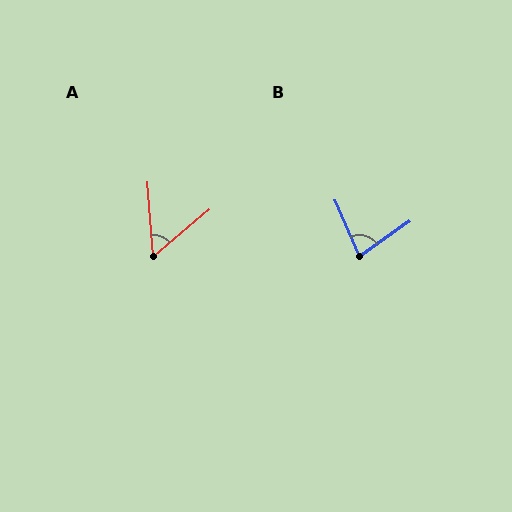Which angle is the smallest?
A, at approximately 54 degrees.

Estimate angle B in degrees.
Approximately 79 degrees.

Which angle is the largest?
B, at approximately 79 degrees.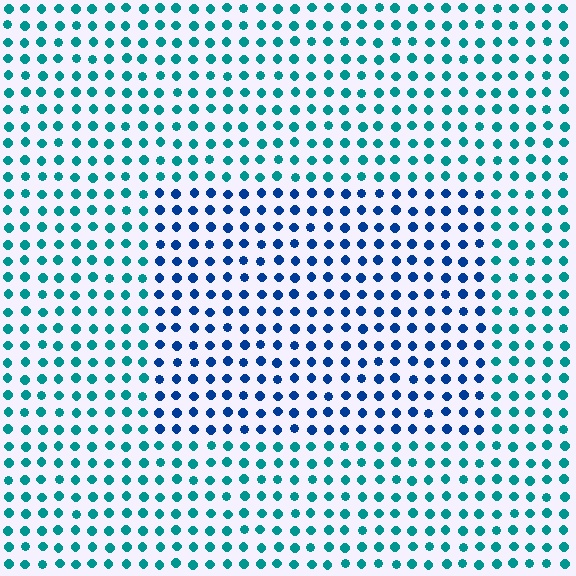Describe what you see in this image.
The image is filled with small teal elements in a uniform arrangement. A rectangle-shaped region is visible where the elements are tinted to a slightly different hue, forming a subtle color boundary.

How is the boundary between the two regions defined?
The boundary is defined purely by a slight shift in hue (about 39 degrees). Spacing, size, and orientation are identical on both sides.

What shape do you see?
I see a rectangle.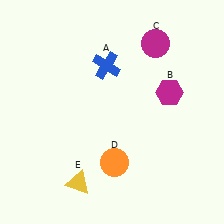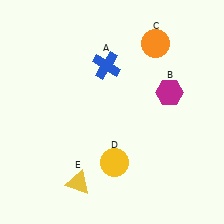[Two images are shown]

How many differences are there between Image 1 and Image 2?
There are 2 differences between the two images.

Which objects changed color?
C changed from magenta to orange. D changed from orange to yellow.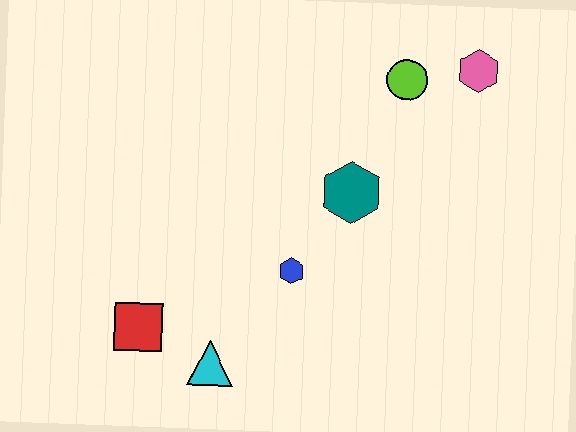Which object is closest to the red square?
The cyan triangle is closest to the red square.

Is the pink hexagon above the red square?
Yes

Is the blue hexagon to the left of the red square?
No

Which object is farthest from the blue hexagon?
The pink hexagon is farthest from the blue hexagon.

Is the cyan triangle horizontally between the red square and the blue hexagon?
Yes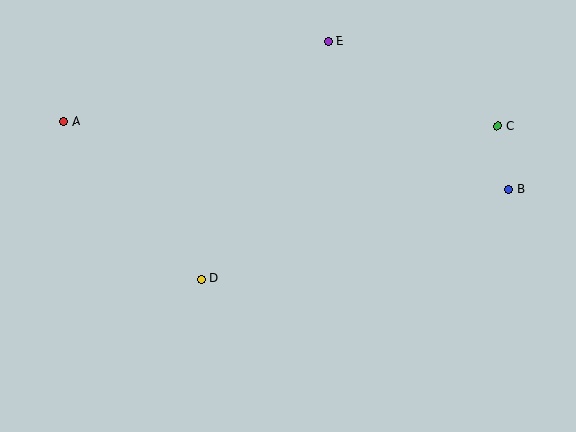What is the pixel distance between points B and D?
The distance between B and D is 320 pixels.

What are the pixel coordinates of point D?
Point D is at (201, 279).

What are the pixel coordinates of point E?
Point E is at (328, 41).